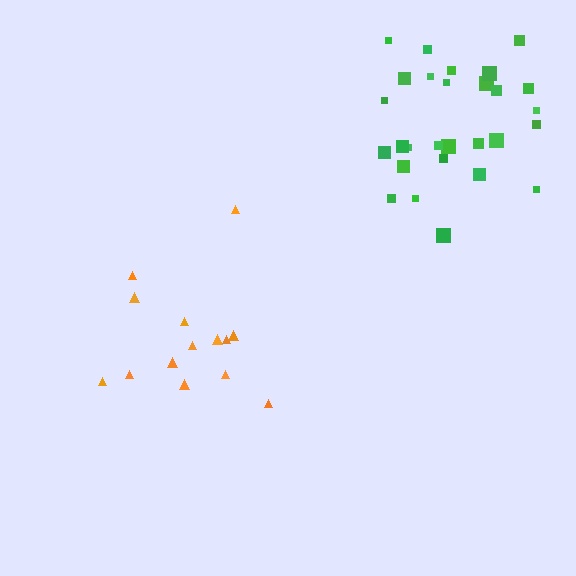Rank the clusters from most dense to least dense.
green, orange.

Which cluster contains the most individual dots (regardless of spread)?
Green (28).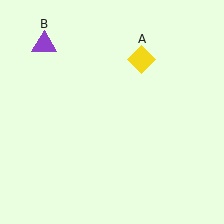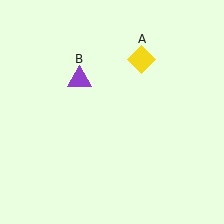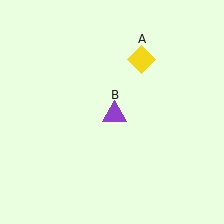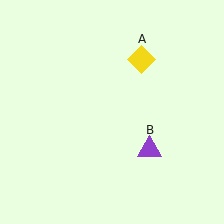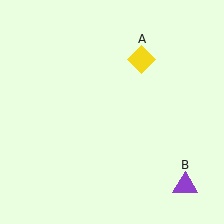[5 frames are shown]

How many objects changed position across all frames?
1 object changed position: purple triangle (object B).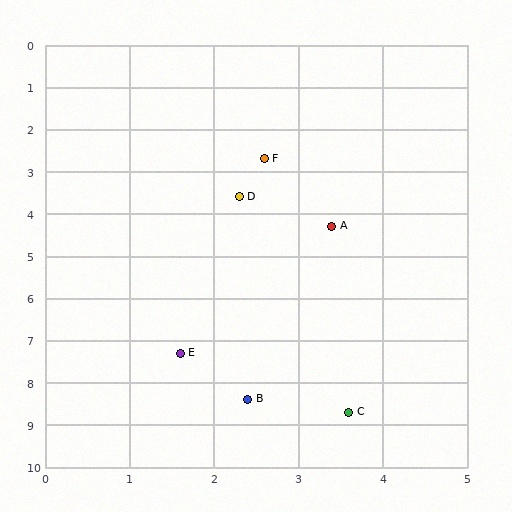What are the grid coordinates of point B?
Point B is at approximately (2.4, 8.4).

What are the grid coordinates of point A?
Point A is at approximately (3.4, 4.3).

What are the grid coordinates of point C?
Point C is at approximately (3.6, 8.7).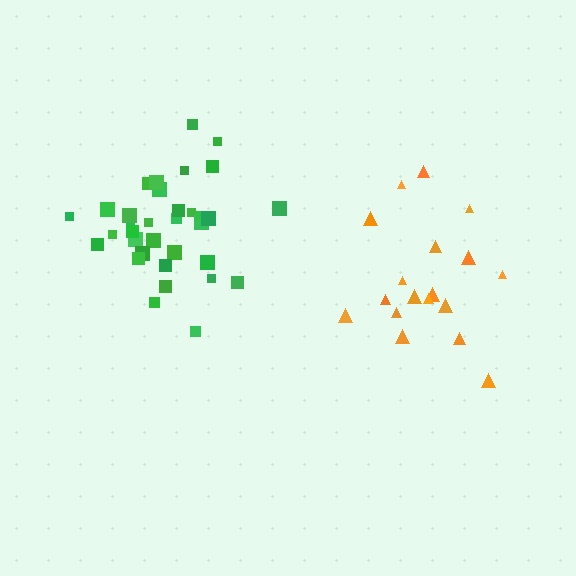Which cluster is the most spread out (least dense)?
Orange.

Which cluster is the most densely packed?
Green.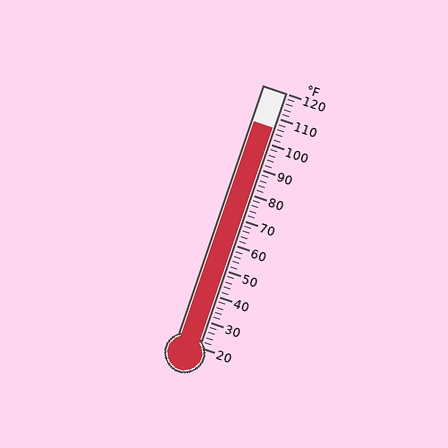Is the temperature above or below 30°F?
The temperature is above 30°F.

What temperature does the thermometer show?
The thermometer shows approximately 106°F.